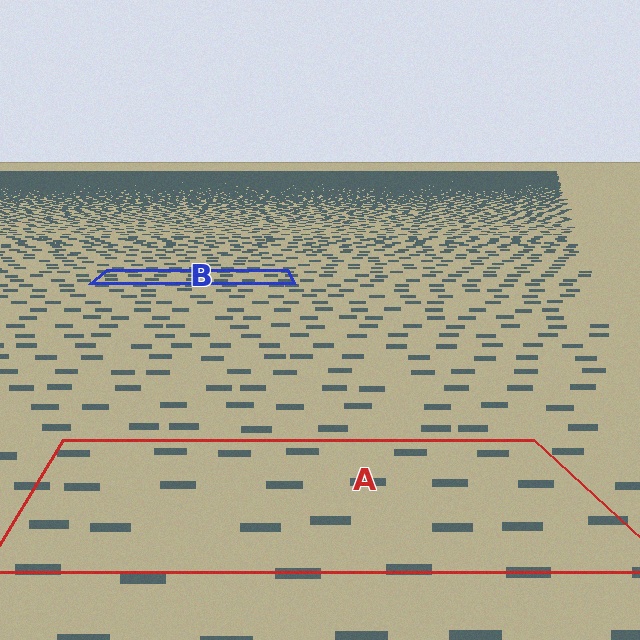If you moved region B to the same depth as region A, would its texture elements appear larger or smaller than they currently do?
They would appear larger. At a closer depth, the same texture elements are projected at a bigger on-screen size.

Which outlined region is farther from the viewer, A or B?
Region B is farther from the viewer — the texture elements inside it appear smaller and more densely packed.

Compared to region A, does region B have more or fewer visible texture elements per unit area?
Region B has more texture elements per unit area — they are packed more densely because it is farther away.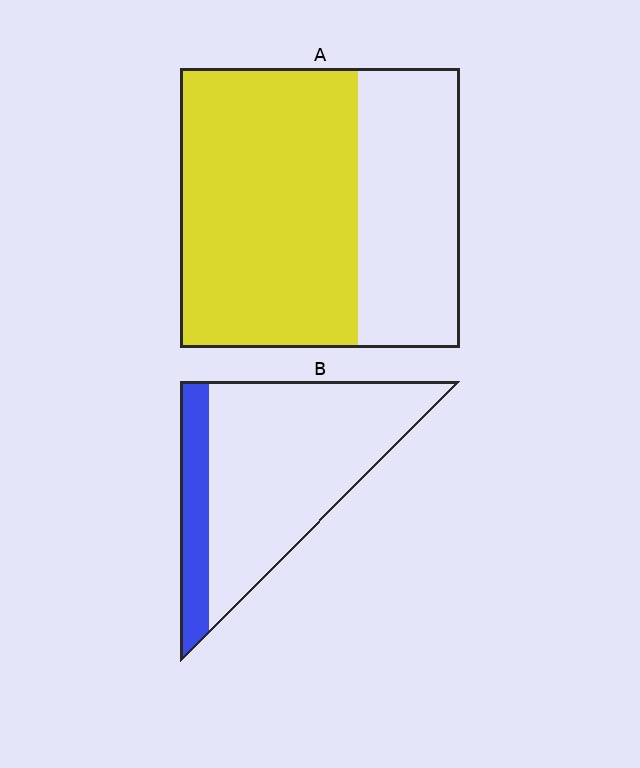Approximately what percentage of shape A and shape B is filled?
A is approximately 65% and B is approximately 20%.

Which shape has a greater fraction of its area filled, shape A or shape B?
Shape A.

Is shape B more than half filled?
No.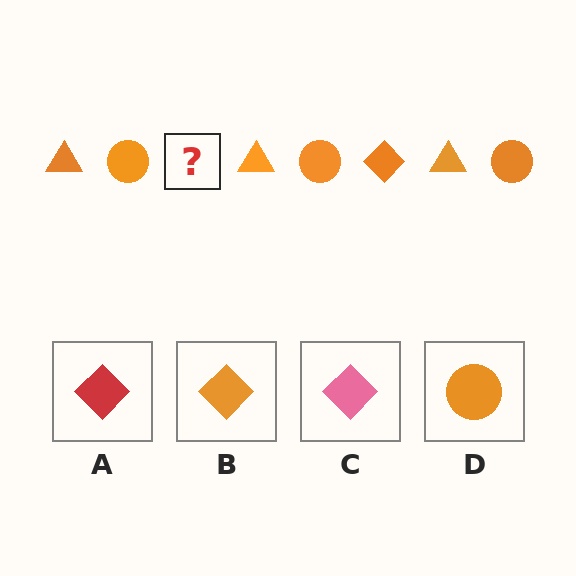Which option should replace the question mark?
Option B.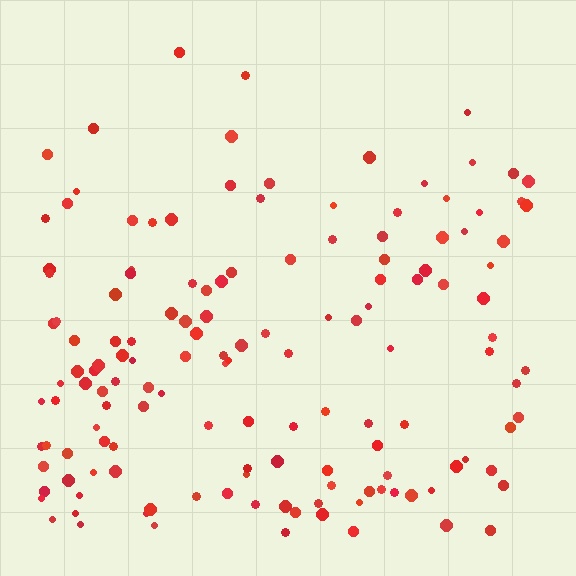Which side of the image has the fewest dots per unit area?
The top.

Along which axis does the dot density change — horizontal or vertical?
Vertical.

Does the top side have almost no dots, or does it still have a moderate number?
Still a moderate number, just noticeably fewer than the bottom.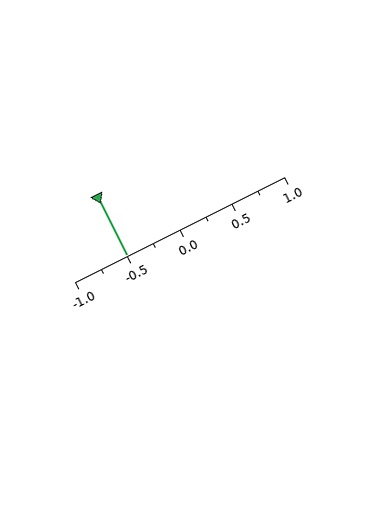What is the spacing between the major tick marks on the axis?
The major ticks are spaced 0.5 apart.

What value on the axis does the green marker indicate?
The marker indicates approximately -0.5.